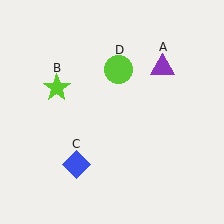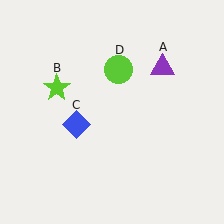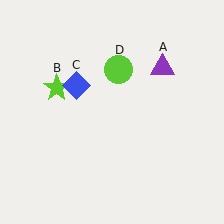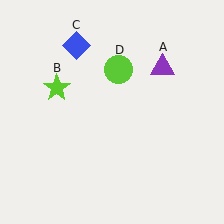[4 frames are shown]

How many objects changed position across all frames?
1 object changed position: blue diamond (object C).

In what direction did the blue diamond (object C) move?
The blue diamond (object C) moved up.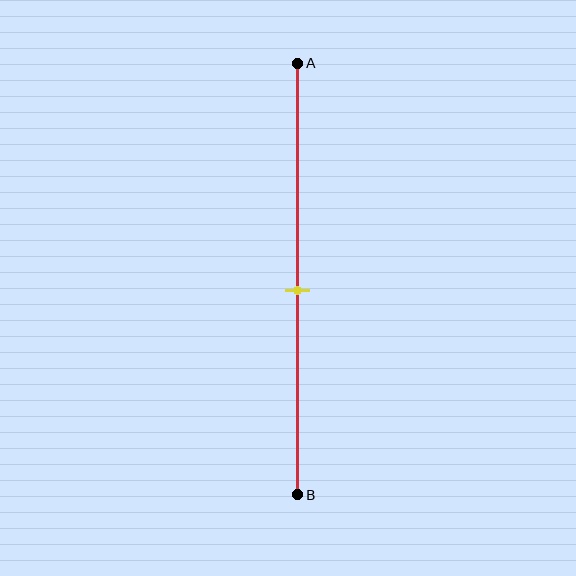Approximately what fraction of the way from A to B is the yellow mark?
The yellow mark is approximately 55% of the way from A to B.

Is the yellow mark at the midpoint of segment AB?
Yes, the mark is approximately at the midpoint.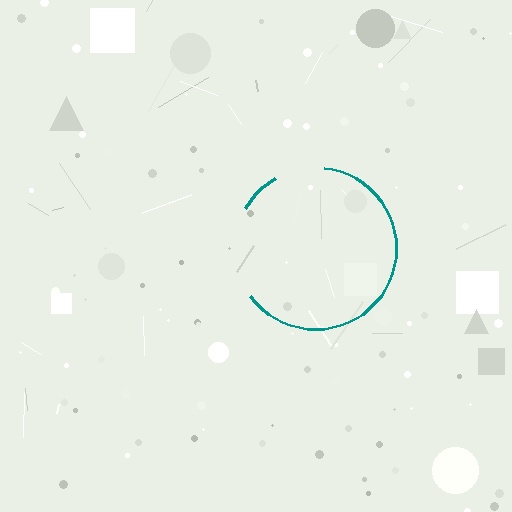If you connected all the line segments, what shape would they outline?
They would outline a circle.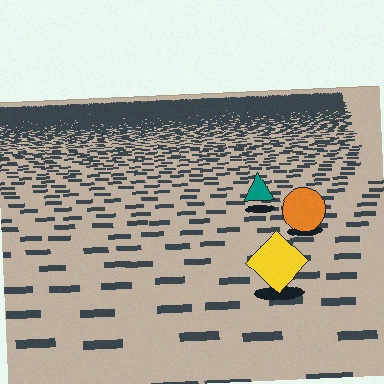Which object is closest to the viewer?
The yellow diamond is closest. The texture marks near it are larger and more spread out.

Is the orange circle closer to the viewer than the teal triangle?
Yes. The orange circle is closer — you can tell from the texture gradient: the ground texture is coarser near it.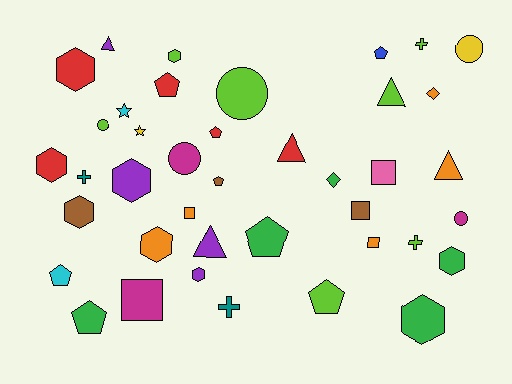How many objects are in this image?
There are 40 objects.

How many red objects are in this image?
There are 5 red objects.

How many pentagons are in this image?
There are 8 pentagons.